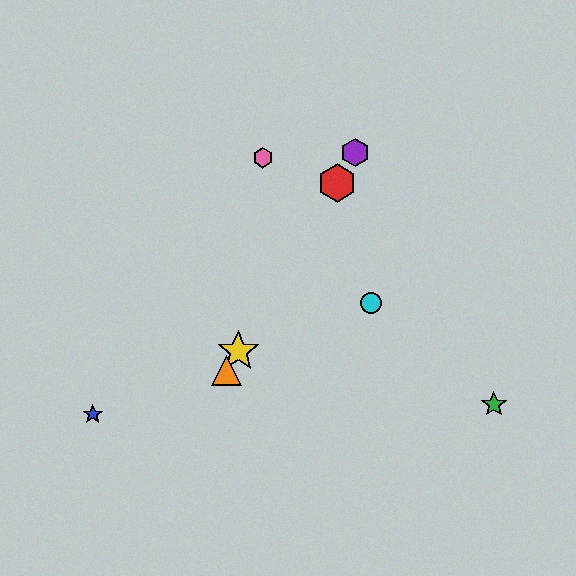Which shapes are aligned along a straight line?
The red hexagon, the yellow star, the purple hexagon, the orange triangle are aligned along a straight line.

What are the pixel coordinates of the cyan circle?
The cyan circle is at (371, 303).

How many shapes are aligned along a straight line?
4 shapes (the red hexagon, the yellow star, the purple hexagon, the orange triangle) are aligned along a straight line.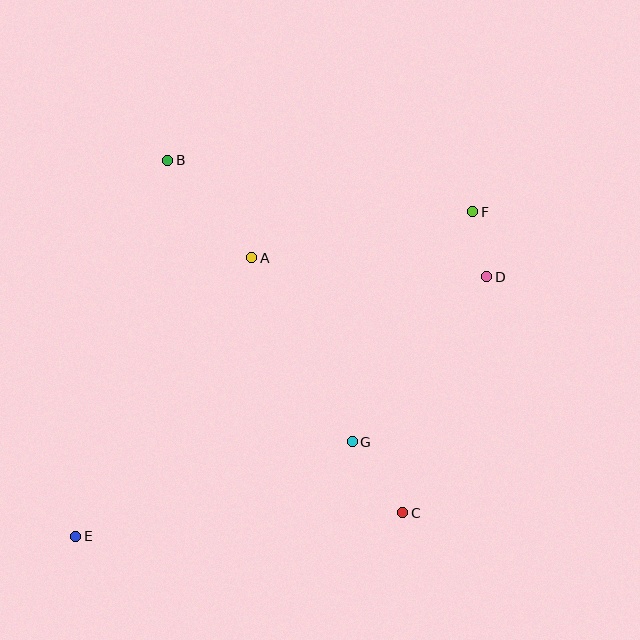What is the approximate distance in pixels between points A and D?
The distance between A and D is approximately 235 pixels.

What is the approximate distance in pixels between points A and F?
The distance between A and F is approximately 226 pixels.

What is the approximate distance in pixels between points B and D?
The distance between B and D is approximately 339 pixels.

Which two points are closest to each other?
Points D and F are closest to each other.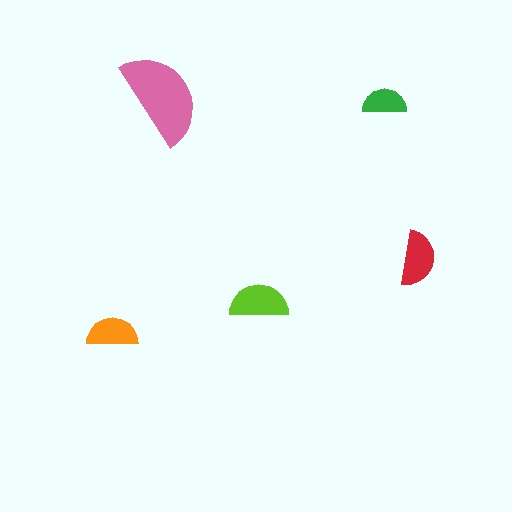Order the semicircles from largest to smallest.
the pink one, the lime one, the red one, the orange one, the green one.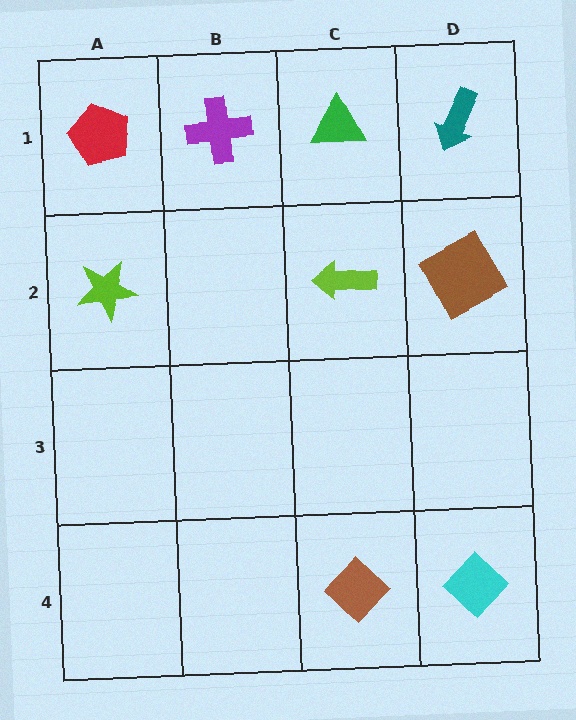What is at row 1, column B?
A purple cross.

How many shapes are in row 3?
0 shapes.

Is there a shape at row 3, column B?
No, that cell is empty.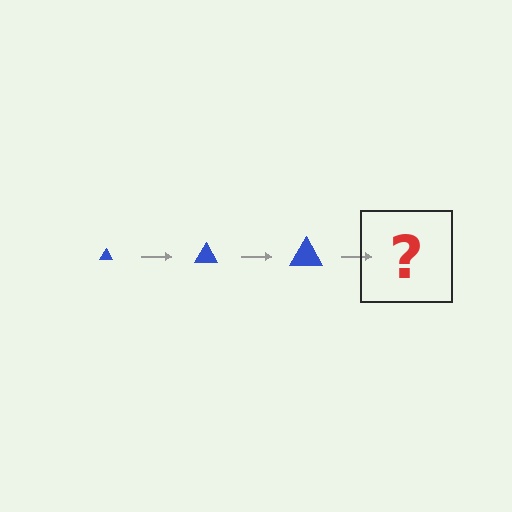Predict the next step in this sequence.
The next step is a blue triangle, larger than the previous one.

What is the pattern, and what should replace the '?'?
The pattern is that the triangle gets progressively larger each step. The '?' should be a blue triangle, larger than the previous one.